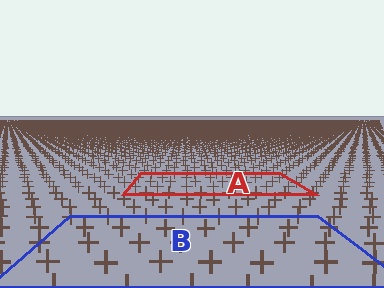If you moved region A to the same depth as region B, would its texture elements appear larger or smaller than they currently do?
They would appear larger. At a closer depth, the same texture elements are projected at a bigger on-screen size.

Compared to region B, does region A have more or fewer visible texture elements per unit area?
Region A has more texture elements per unit area — they are packed more densely because it is farther away.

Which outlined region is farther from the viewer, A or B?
Region A is farther from the viewer — the texture elements inside it appear smaller and more densely packed.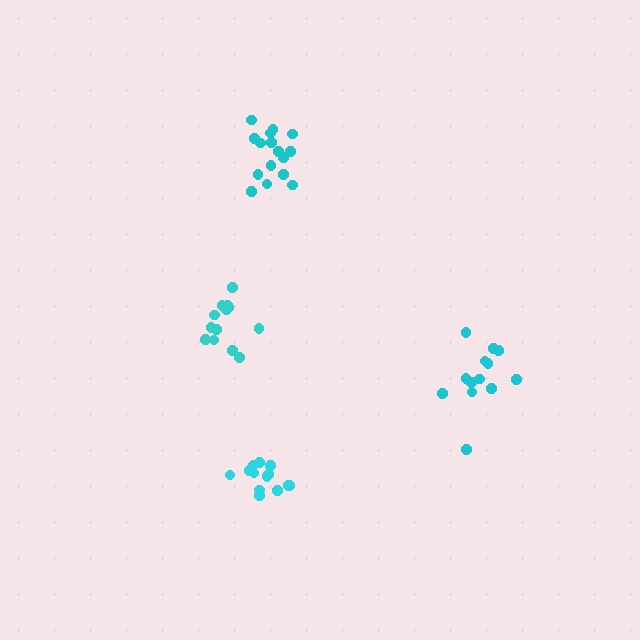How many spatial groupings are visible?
There are 4 spatial groupings.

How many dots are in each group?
Group 1: 13 dots, Group 2: 16 dots, Group 3: 13 dots, Group 4: 13 dots (55 total).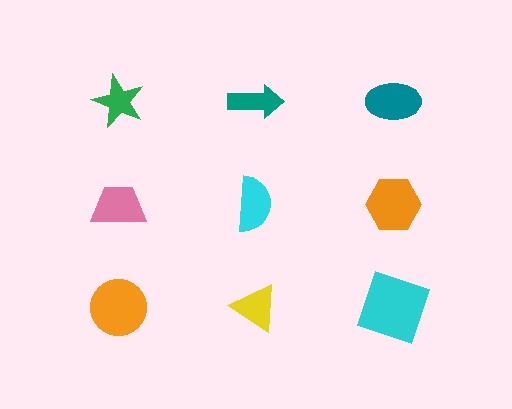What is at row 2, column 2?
A cyan semicircle.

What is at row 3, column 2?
A yellow triangle.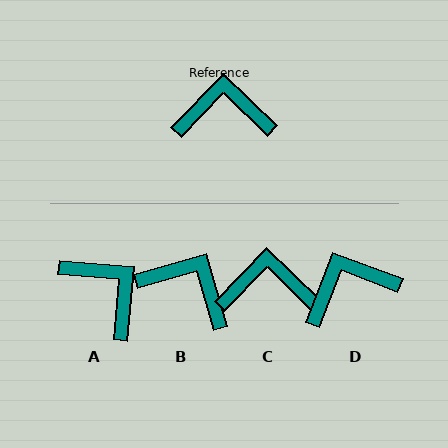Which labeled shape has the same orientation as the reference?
C.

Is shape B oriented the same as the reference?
No, it is off by about 29 degrees.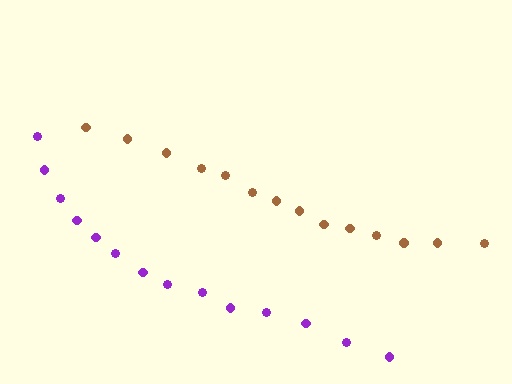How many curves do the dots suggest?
There are 2 distinct paths.